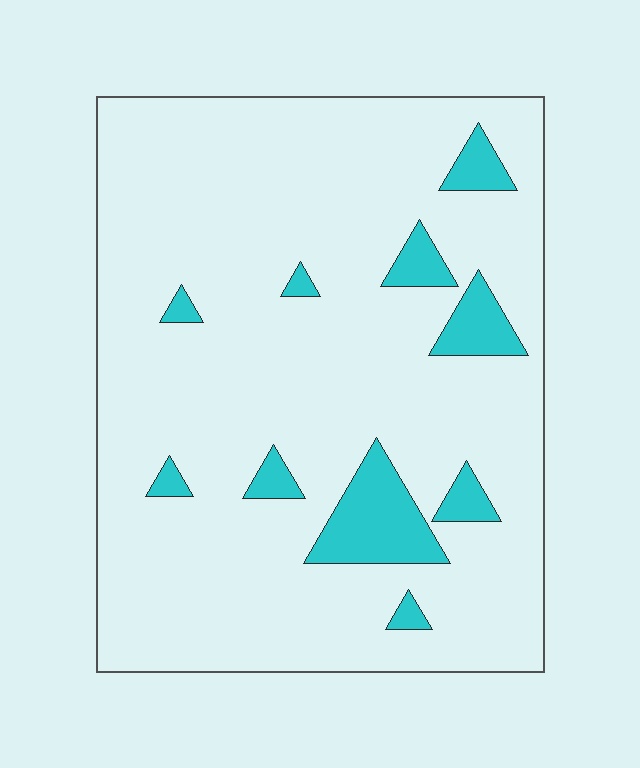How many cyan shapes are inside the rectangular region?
10.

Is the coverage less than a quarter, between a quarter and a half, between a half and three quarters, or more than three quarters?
Less than a quarter.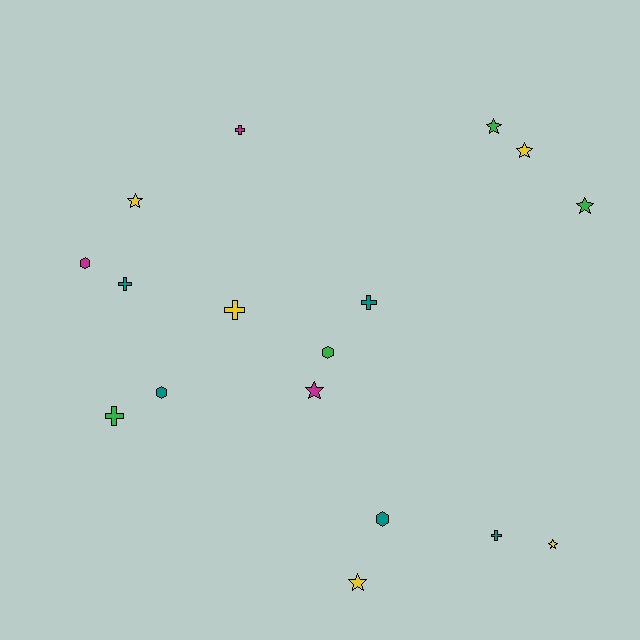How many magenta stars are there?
There is 1 magenta star.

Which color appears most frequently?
Yellow, with 5 objects.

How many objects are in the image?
There are 17 objects.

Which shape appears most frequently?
Star, with 7 objects.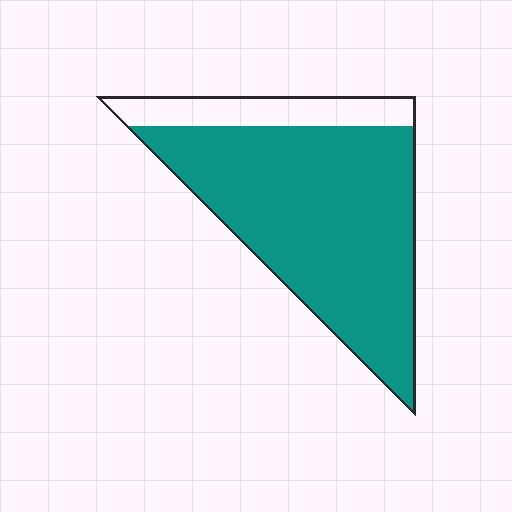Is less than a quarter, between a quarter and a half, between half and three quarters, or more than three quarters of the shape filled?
More than three quarters.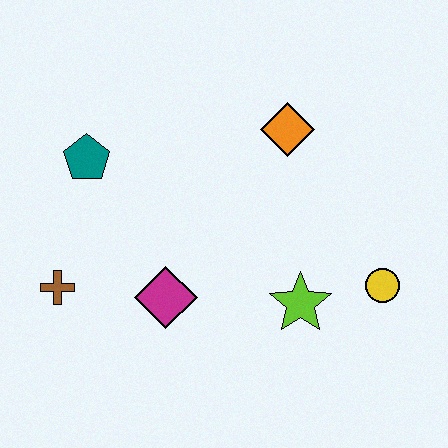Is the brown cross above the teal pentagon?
No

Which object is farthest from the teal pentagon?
The yellow circle is farthest from the teal pentagon.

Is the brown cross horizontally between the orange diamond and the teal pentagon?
No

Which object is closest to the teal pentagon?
The brown cross is closest to the teal pentagon.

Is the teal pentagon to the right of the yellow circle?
No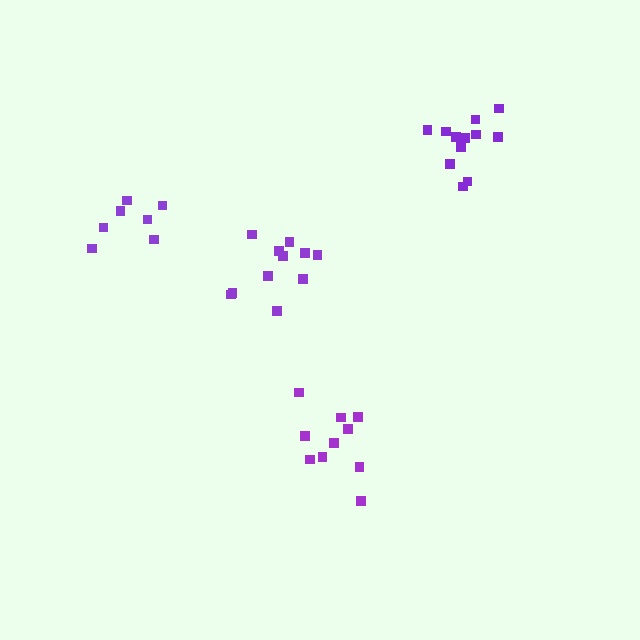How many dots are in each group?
Group 1: 7 dots, Group 2: 11 dots, Group 3: 11 dots, Group 4: 12 dots (41 total).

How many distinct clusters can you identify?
There are 4 distinct clusters.